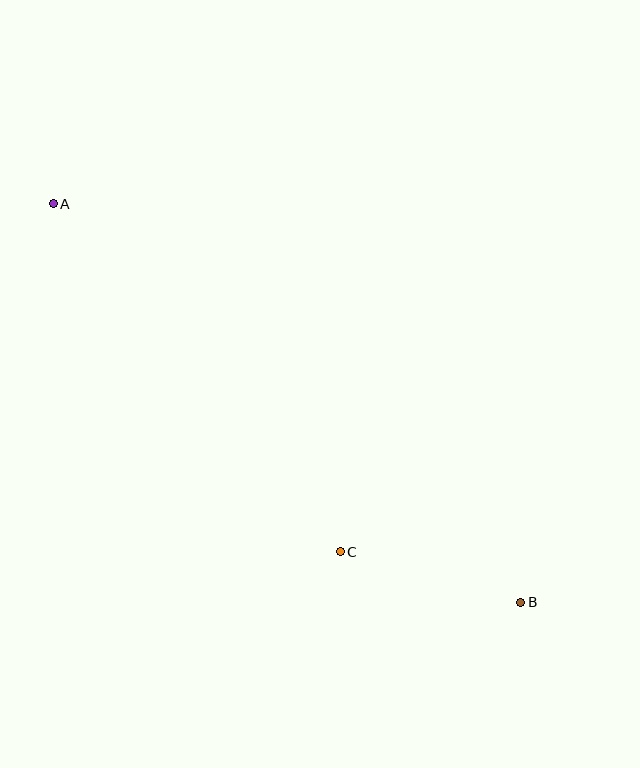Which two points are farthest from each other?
Points A and B are farthest from each other.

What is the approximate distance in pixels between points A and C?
The distance between A and C is approximately 451 pixels.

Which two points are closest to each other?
Points B and C are closest to each other.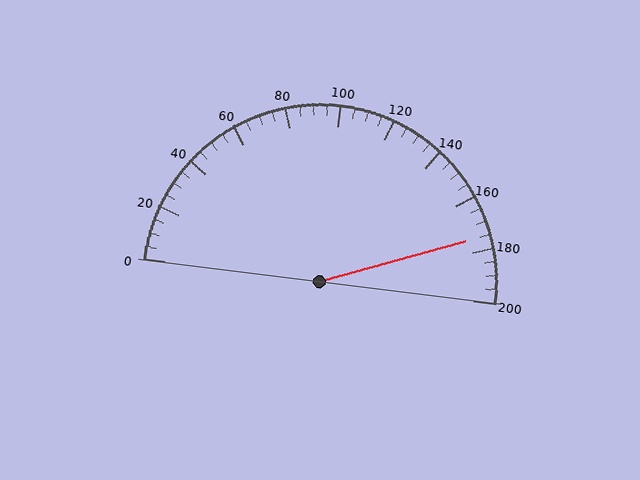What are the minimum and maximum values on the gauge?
The gauge ranges from 0 to 200.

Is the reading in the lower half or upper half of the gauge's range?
The reading is in the upper half of the range (0 to 200).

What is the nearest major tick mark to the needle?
The nearest major tick mark is 180.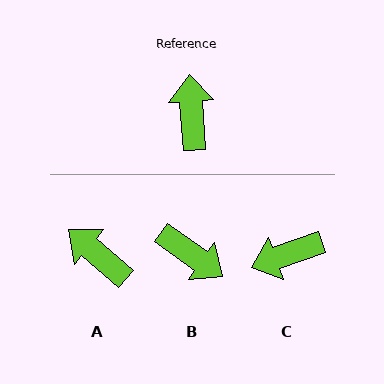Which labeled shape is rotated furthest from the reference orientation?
B, about 129 degrees away.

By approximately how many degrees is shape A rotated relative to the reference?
Approximately 45 degrees counter-clockwise.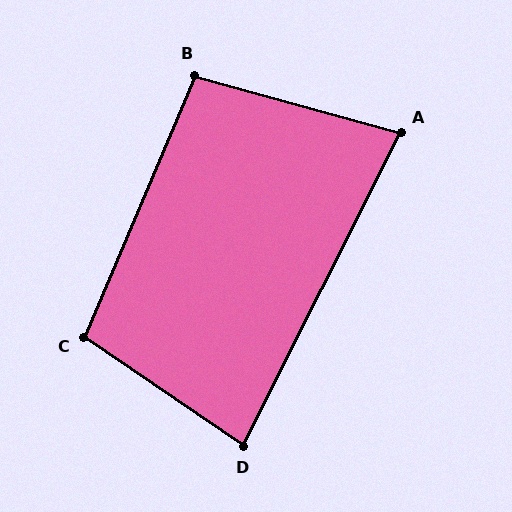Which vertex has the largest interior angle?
C, at approximately 101 degrees.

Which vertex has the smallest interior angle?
A, at approximately 79 degrees.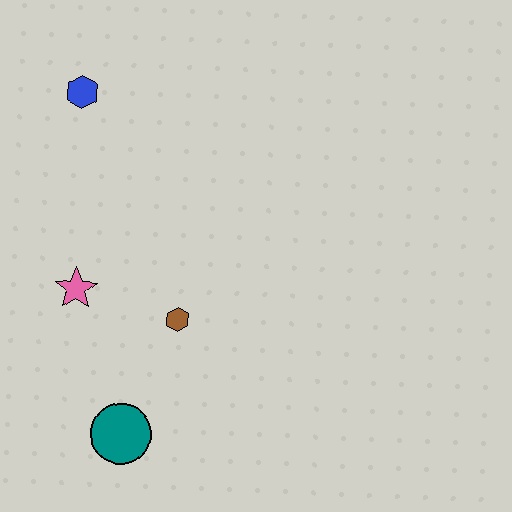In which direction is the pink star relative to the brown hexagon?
The pink star is to the left of the brown hexagon.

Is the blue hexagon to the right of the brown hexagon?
No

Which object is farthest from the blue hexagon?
The teal circle is farthest from the blue hexagon.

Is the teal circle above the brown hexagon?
No